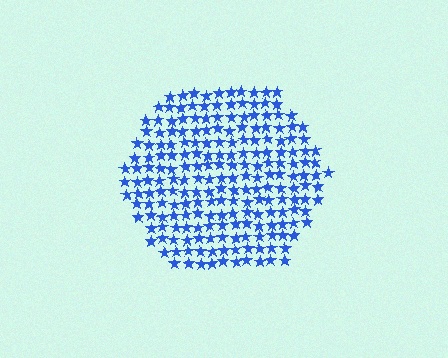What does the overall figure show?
The overall figure shows a hexagon.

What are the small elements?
The small elements are stars.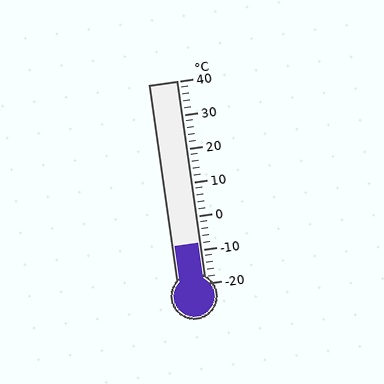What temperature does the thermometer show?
The thermometer shows approximately -8°C.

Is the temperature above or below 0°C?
The temperature is below 0°C.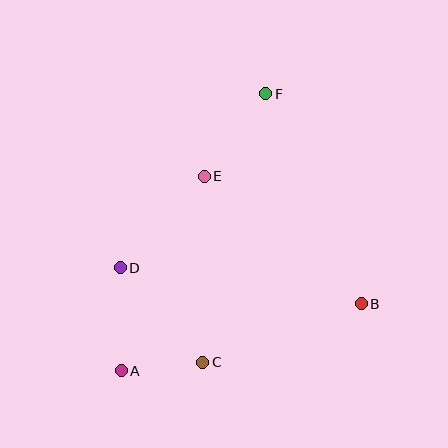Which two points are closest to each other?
Points A and C are closest to each other.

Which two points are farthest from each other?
Points A and F are farthest from each other.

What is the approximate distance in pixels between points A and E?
The distance between A and E is approximately 211 pixels.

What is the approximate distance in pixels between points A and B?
The distance between A and B is approximately 249 pixels.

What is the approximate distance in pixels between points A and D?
The distance between A and D is approximately 103 pixels.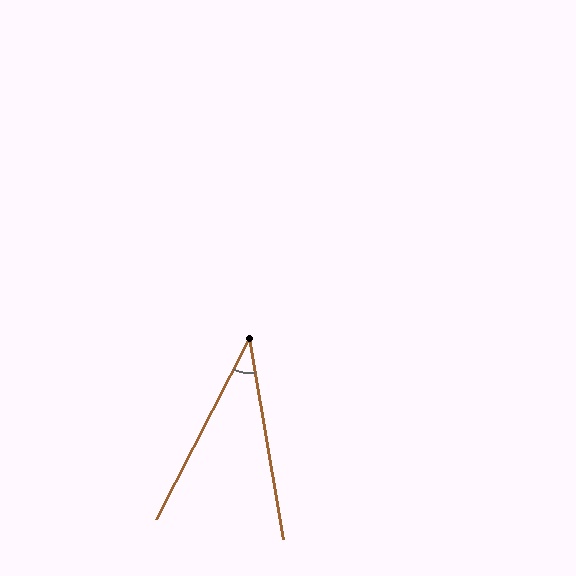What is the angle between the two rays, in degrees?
Approximately 37 degrees.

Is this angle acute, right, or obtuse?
It is acute.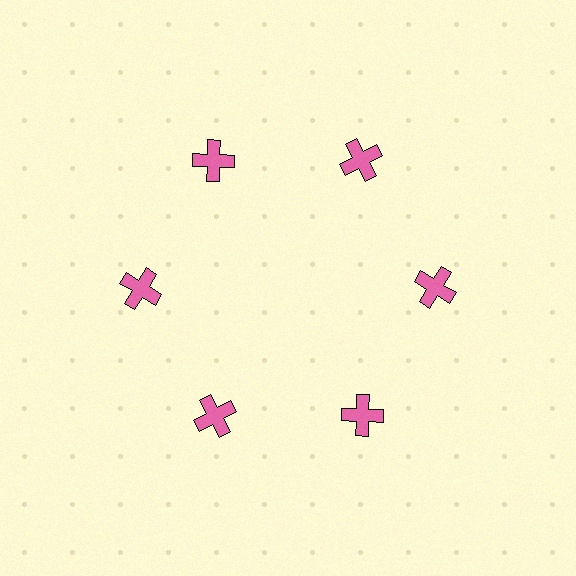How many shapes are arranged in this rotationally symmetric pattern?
There are 6 shapes, arranged in 6 groups of 1.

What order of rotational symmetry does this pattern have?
This pattern has 6-fold rotational symmetry.